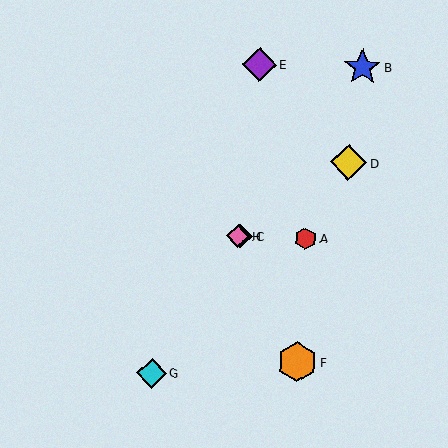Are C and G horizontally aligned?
No, C is at y≈236 and G is at y≈373.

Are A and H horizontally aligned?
Yes, both are at y≈238.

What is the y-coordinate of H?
Object H is at y≈236.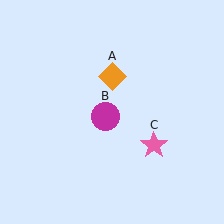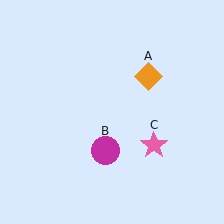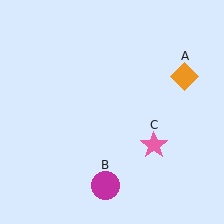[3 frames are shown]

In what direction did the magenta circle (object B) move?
The magenta circle (object B) moved down.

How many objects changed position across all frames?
2 objects changed position: orange diamond (object A), magenta circle (object B).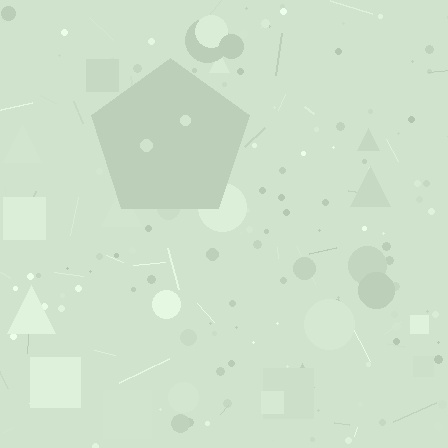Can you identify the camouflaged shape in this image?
The camouflaged shape is a pentagon.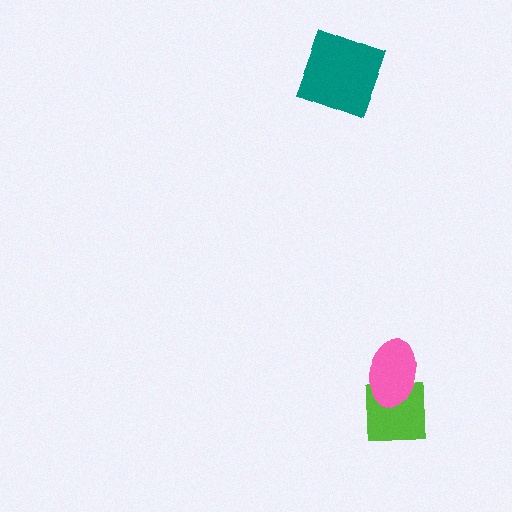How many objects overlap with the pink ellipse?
1 object overlaps with the pink ellipse.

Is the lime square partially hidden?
Yes, it is partially covered by another shape.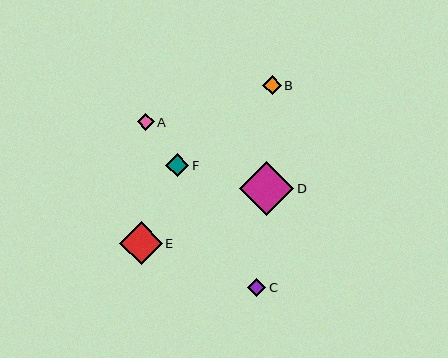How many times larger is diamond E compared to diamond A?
Diamond E is approximately 2.5 times the size of diamond A.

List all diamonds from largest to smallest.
From largest to smallest: D, E, F, B, C, A.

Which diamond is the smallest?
Diamond A is the smallest with a size of approximately 17 pixels.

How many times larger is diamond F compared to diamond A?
Diamond F is approximately 1.4 times the size of diamond A.